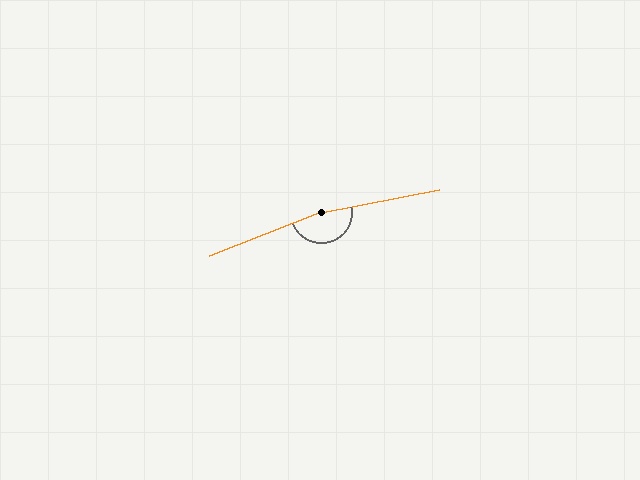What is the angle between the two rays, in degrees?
Approximately 170 degrees.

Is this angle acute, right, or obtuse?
It is obtuse.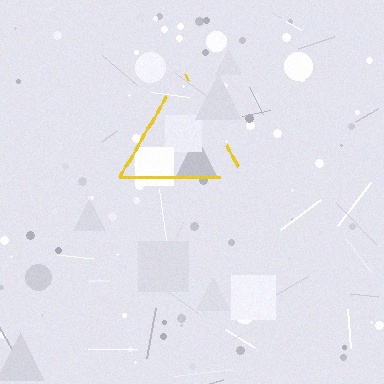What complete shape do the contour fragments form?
The contour fragments form a triangle.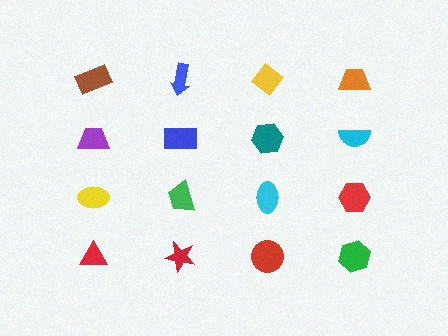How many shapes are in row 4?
4 shapes.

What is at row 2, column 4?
A cyan semicircle.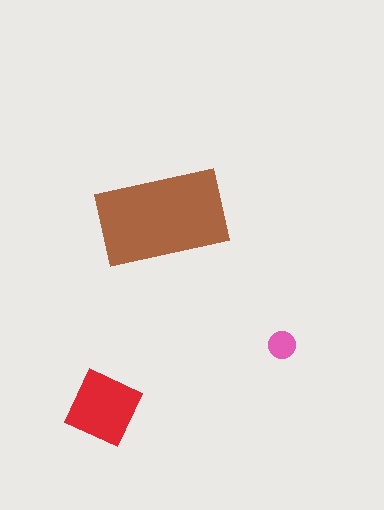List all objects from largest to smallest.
The brown rectangle, the red diamond, the pink circle.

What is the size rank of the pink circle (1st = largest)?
3rd.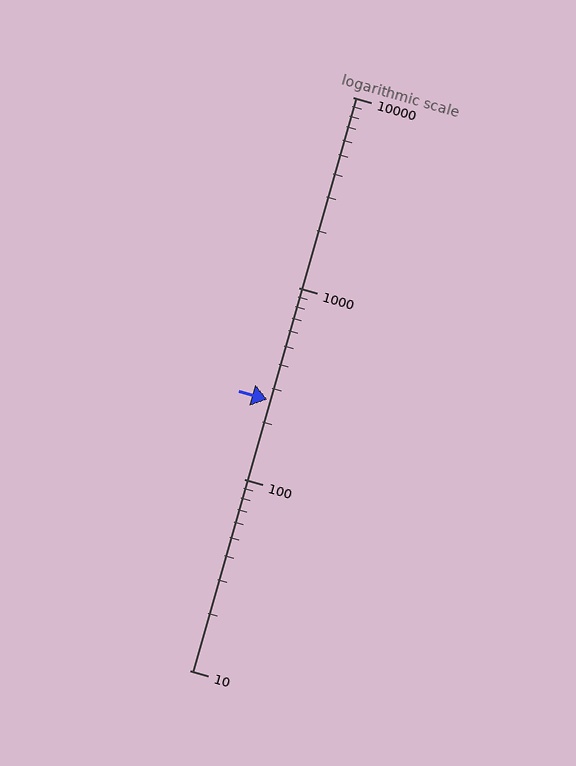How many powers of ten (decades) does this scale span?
The scale spans 3 decades, from 10 to 10000.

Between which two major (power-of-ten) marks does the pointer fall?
The pointer is between 100 and 1000.